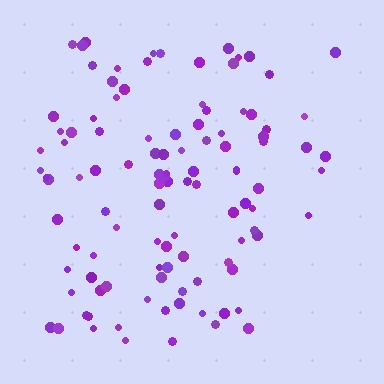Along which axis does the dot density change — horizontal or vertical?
Horizontal.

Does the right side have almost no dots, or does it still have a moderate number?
Still a moderate number, just noticeably fewer than the left.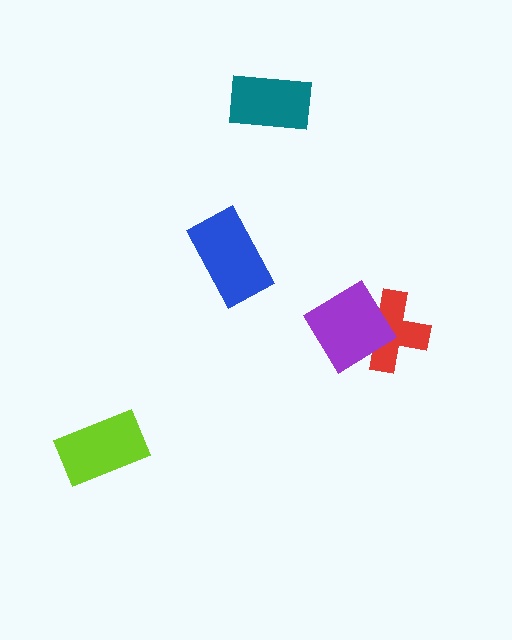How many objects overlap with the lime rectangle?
0 objects overlap with the lime rectangle.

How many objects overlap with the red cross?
1 object overlaps with the red cross.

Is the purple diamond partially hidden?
No, no other shape covers it.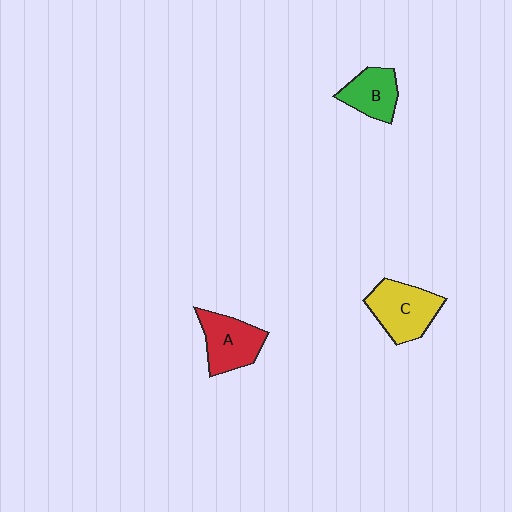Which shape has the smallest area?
Shape B (green).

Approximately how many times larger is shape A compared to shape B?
Approximately 1.3 times.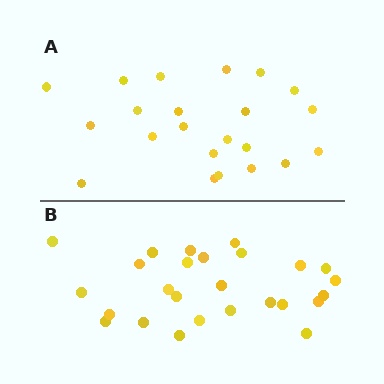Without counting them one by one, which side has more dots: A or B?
Region B (the bottom region) has more dots.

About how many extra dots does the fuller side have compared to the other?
Region B has about 4 more dots than region A.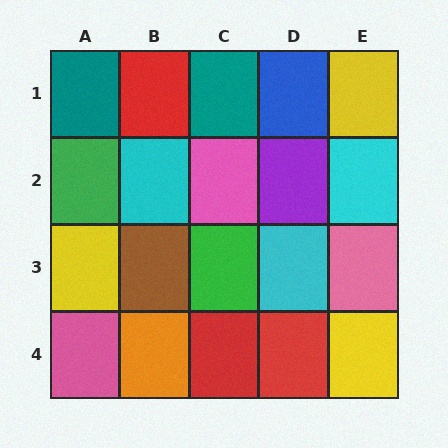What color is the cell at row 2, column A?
Green.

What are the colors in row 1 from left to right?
Teal, red, teal, blue, yellow.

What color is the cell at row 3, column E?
Pink.